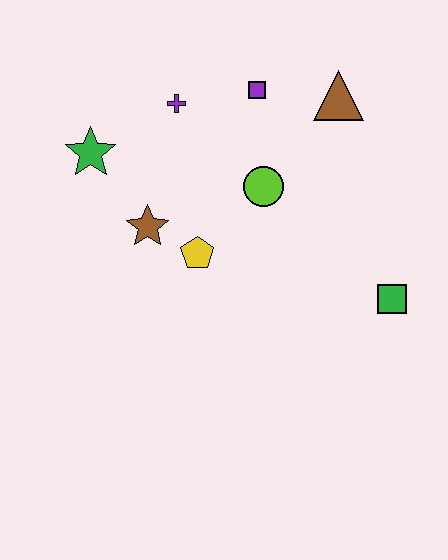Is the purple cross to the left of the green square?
Yes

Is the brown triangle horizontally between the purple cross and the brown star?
No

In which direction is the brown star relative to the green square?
The brown star is to the left of the green square.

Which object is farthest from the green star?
The green square is farthest from the green star.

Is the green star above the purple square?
No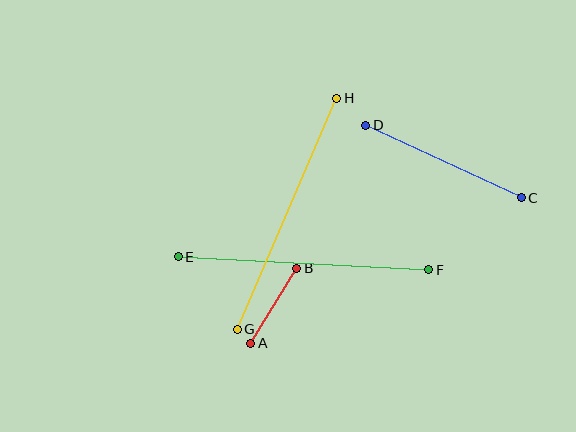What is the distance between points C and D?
The distance is approximately 172 pixels.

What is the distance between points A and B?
The distance is approximately 88 pixels.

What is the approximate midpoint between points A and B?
The midpoint is at approximately (274, 306) pixels.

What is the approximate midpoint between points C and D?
The midpoint is at approximately (443, 161) pixels.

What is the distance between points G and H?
The distance is approximately 252 pixels.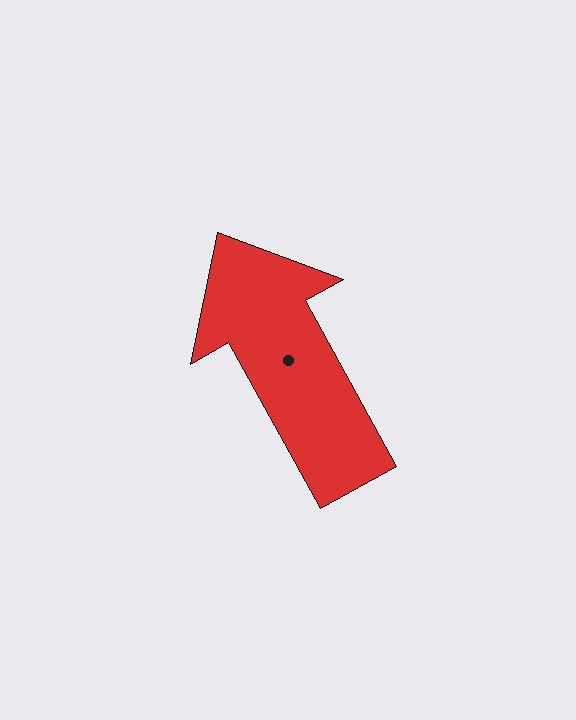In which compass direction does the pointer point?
Northwest.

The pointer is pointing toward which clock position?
Roughly 11 o'clock.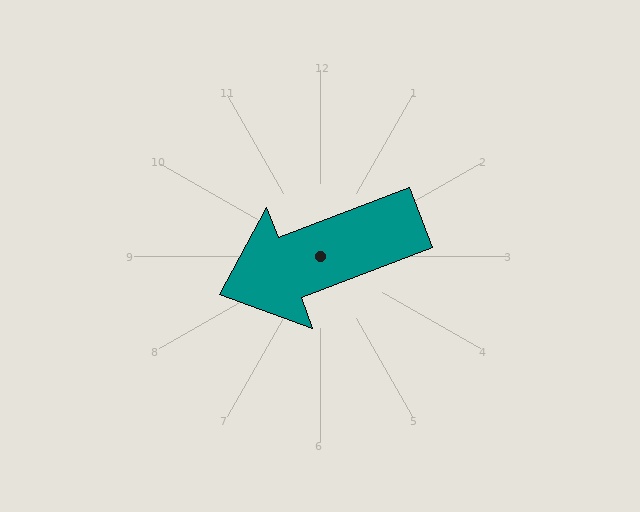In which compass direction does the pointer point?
West.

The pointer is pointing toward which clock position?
Roughly 8 o'clock.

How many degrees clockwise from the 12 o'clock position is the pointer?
Approximately 249 degrees.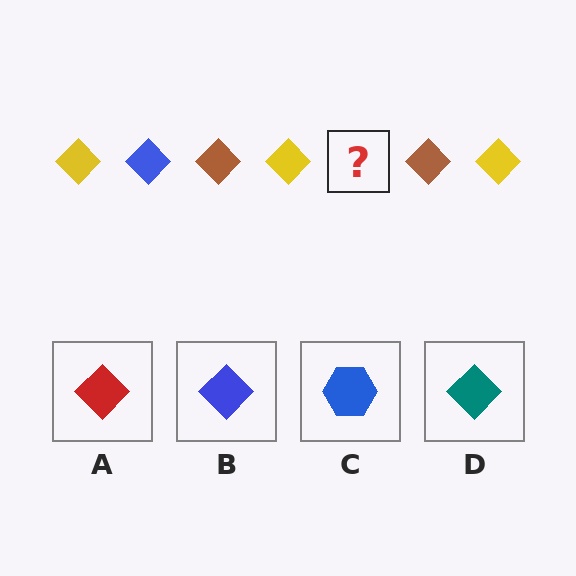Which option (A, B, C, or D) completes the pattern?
B.